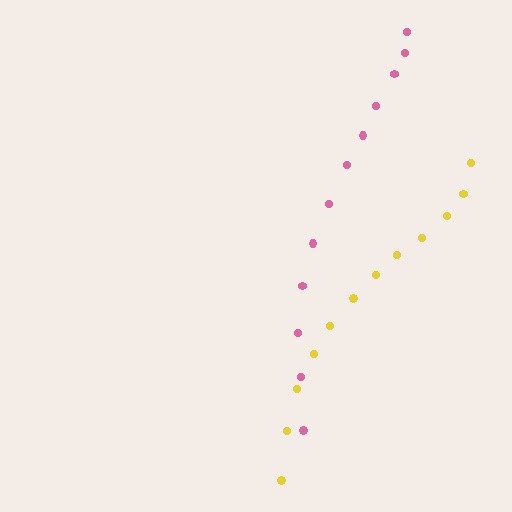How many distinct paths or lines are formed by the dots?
There are 2 distinct paths.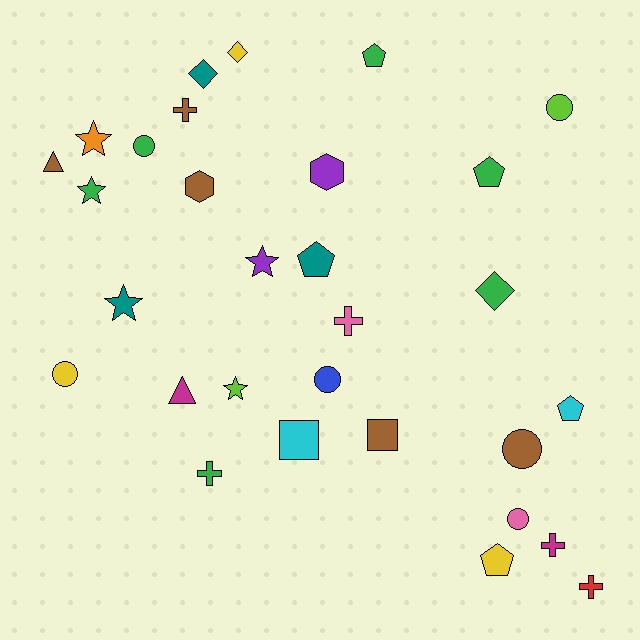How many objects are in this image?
There are 30 objects.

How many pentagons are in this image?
There are 5 pentagons.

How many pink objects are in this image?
There are 2 pink objects.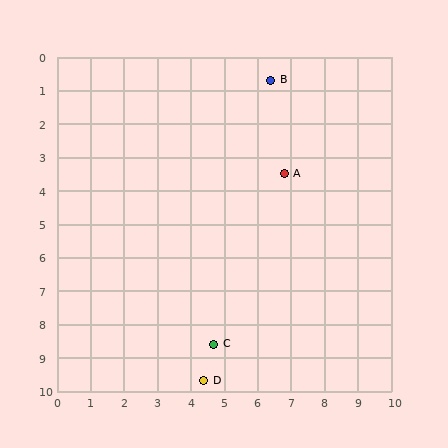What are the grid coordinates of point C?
Point C is at approximately (4.7, 8.6).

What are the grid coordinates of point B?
Point B is at approximately (6.4, 0.7).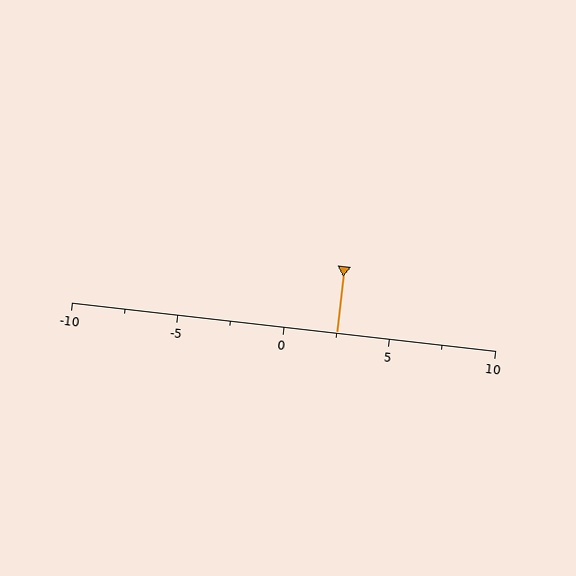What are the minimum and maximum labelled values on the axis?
The axis runs from -10 to 10.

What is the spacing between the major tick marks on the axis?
The major ticks are spaced 5 apart.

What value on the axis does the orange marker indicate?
The marker indicates approximately 2.5.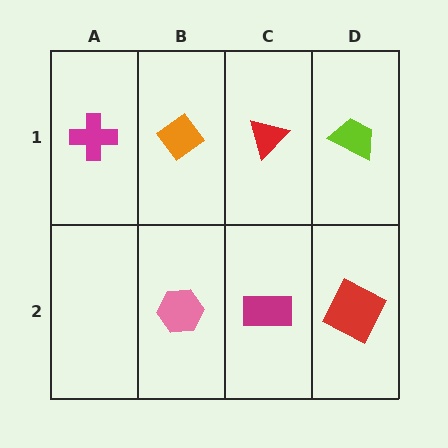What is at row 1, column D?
A lime trapezoid.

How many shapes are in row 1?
4 shapes.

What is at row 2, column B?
A pink hexagon.